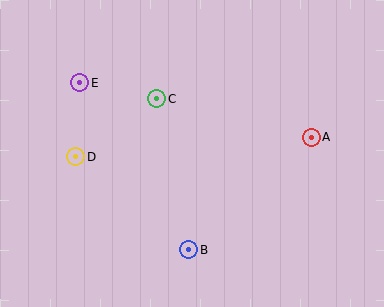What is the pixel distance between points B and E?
The distance between B and E is 200 pixels.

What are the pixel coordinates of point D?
Point D is at (76, 157).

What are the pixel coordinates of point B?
Point B is at (189, 250).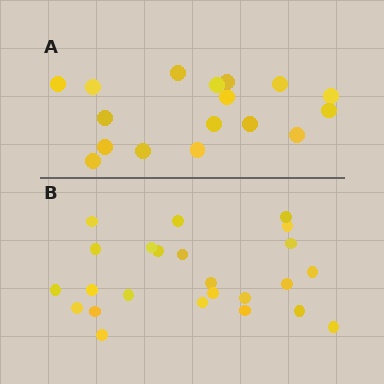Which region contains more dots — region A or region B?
Region B (the bottom region) has more dots.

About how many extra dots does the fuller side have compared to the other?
Region B has roughly 8 or so more dots than region A.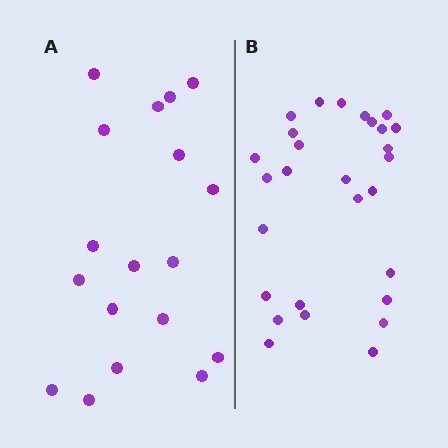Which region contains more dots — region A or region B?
Region B (the right region) has more dots.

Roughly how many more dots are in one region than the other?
Region B has roughly 10 or so more dots than region A.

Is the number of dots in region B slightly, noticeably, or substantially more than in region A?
Region B has substantially more. The ratio is roughly 1.6 to 1.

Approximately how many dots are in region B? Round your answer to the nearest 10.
About 30 dots. (The exact count is 28, which rounds to 30.)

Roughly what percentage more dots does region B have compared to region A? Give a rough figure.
About 55% more.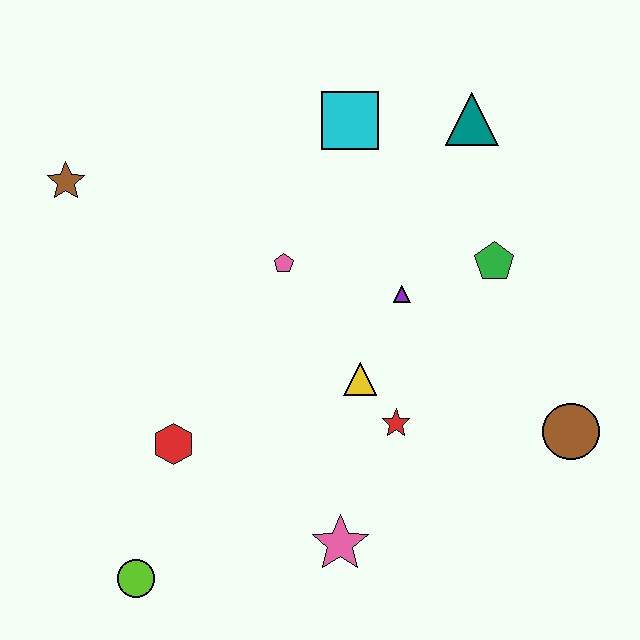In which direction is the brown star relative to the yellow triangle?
The brown star is to the left of the yellow triangle.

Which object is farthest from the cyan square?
The lime circle is farthest from the cyan square.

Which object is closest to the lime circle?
The red hexagon is closest to the lime circle.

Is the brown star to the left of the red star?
Yes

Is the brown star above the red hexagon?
Yes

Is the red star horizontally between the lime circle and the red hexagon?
No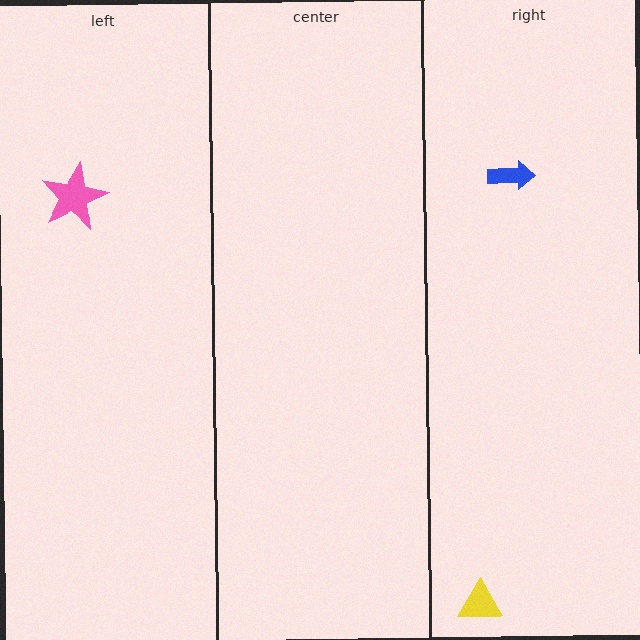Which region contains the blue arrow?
The right region.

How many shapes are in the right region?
2.